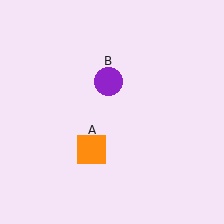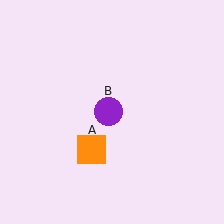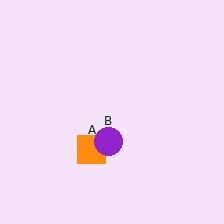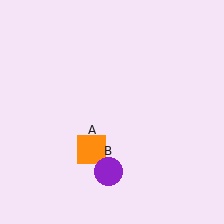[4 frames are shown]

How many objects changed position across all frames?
1 object changed position: purple circle (object B).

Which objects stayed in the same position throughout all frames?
Orange square (object A) remained stationary.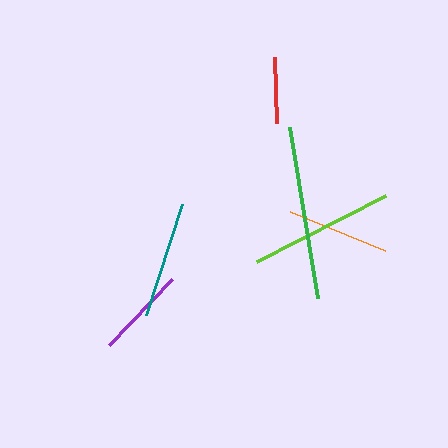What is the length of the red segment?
The red segment is approximately 66 pixels long.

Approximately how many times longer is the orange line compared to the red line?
The orange line is approximately 1.5 times the length of the red line.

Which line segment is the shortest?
The red line is the shortest at approximately 66 pixels.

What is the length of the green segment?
The green segment is approximately 173 pixels long.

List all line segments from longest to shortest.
From longest to shortest: green, lime, teal, orange, purple, red.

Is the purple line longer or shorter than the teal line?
The teal line is longer than the purple line.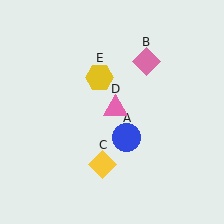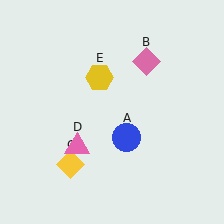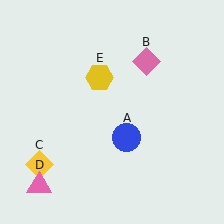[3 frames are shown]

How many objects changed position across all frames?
2 objects changed position: yellow diamond (object C), pink triangle (object D).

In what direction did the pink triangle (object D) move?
The pink triangle (object D) moved down and to the left.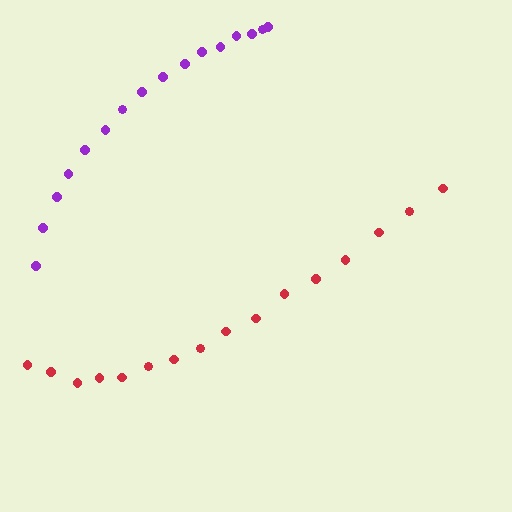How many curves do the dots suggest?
There are 2 distinct paths.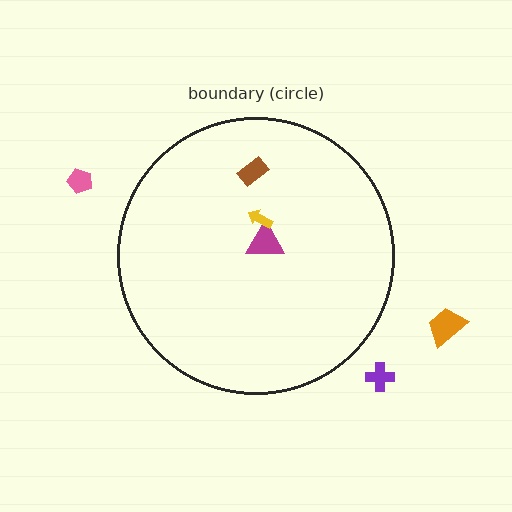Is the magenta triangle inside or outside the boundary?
Inside.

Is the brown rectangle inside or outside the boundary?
Inside.